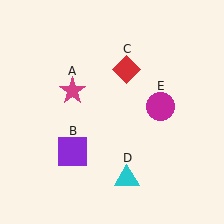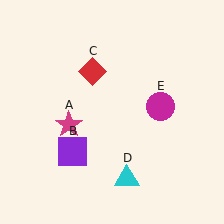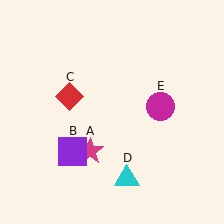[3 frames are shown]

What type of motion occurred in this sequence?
The magenta star (object A), red diamond (object C) rotated counterclockwise around the center of the scene.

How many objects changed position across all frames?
2 objects changed position: magenta star (object A), red diamond (object C).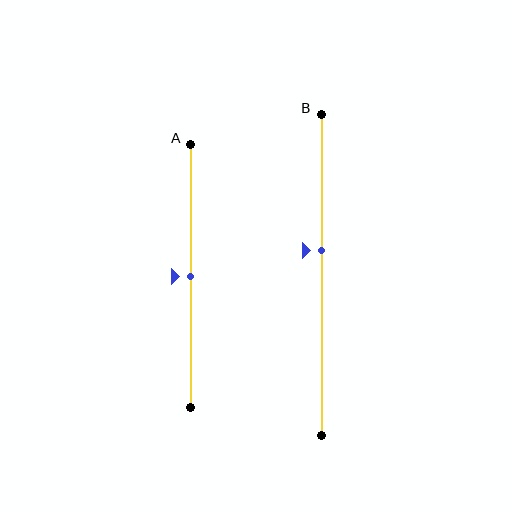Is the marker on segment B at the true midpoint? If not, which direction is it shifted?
No, the marker on segment B is shifted upward by about 8% of the segment length.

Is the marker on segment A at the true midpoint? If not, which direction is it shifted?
Yes, the marker on segment A is at the true midpoint.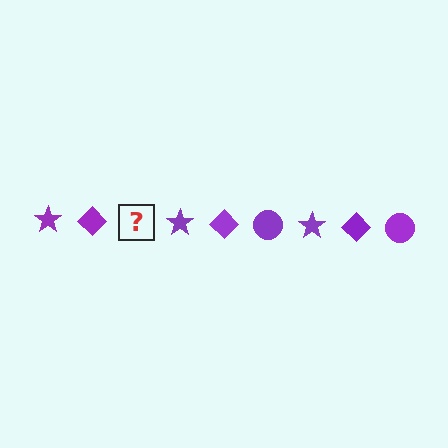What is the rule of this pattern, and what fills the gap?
The rule is that the pattern cycles through star, diamond, circle shapes in purple. The gap should be filled with a purple circle.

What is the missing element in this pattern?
The missing element is a purple circle.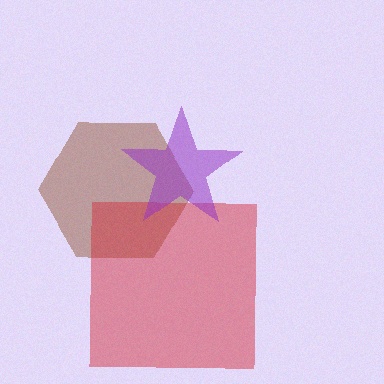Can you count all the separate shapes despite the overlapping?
Yes, there are 3 separate shapes.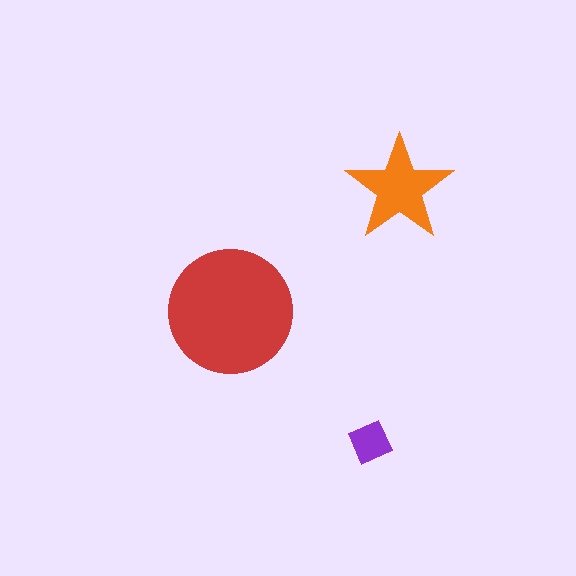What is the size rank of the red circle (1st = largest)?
1st.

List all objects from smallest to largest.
The purple diamond, the orange star, the red circle.